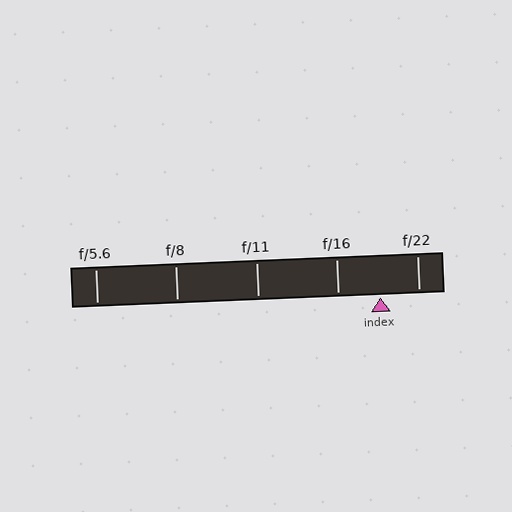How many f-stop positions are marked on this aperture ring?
There are 5 f-stop positions marked.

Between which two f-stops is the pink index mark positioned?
The index mark is between f/16 and f/22.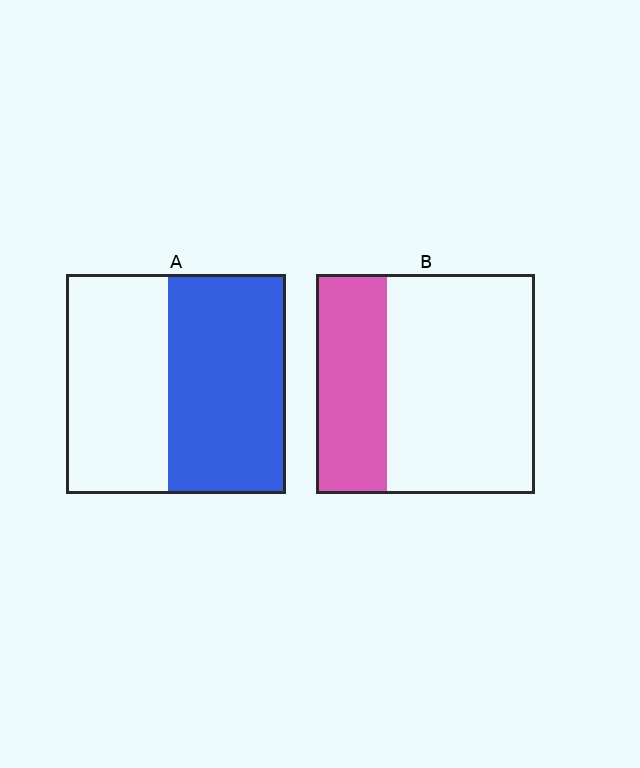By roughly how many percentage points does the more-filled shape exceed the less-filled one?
By roughly 20 percentage points (A over B).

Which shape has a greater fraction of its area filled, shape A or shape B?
Shape A.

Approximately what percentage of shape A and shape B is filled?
A is approximately 55% and B is approximately 30%.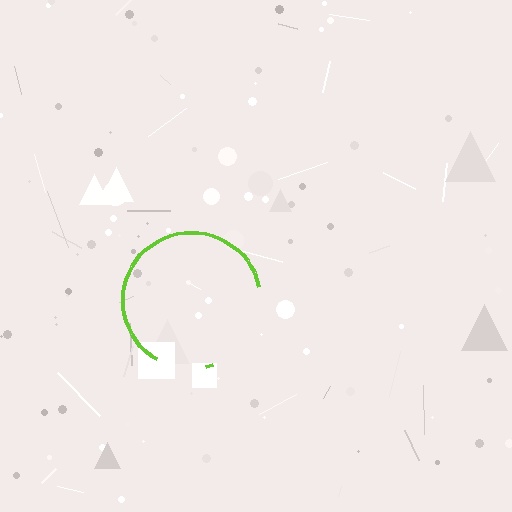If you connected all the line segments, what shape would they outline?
They would outline a circle.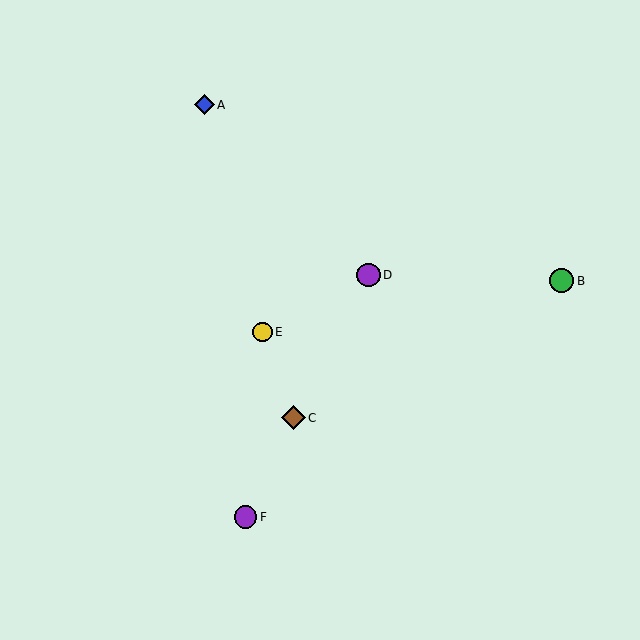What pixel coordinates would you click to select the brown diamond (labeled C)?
Click at (293, 418) to select the brown diamond C.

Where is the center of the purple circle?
The center of the purple circle is at (369, 275).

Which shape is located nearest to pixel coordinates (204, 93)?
The blue diamond (labeled A) at (204, 105) is nearest to that location.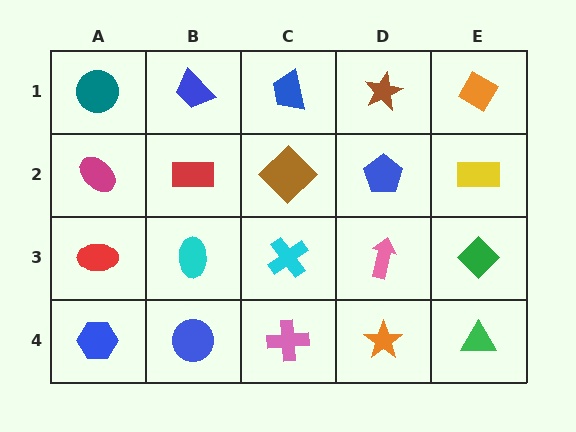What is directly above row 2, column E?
An orange diamond.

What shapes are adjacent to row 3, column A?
A magenta ellipse (row 2, column A), a blue hexagon (row 4, column A), a cyan ellipse (row 3, column B).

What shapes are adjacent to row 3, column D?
A blue pentagon (row 2, column D), an orange star (row 4, column D), a cyan cross (row 3, column C), a green diamond (row 3, column E).